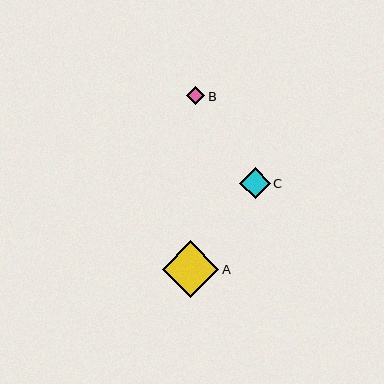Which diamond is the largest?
Diamond A is the largest with a size of approximately 56 pixels.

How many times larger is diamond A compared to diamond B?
Diamond A is approximately 3.1 times the size of diamond B.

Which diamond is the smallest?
Diamond B is the smallest with a size of approximately 18 pixels.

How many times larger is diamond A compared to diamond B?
Diamond A is approximately 3.1 times the size of diamond B.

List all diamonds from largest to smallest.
From largest to smallest: A, C, B.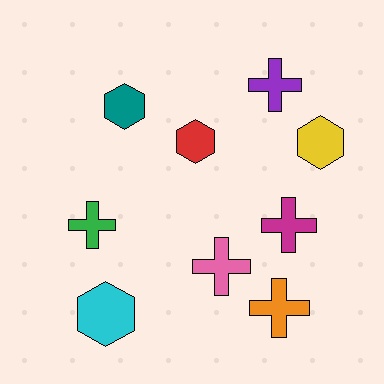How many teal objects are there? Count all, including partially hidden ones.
There is 1 teal object.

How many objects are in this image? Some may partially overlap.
There are 9 objects.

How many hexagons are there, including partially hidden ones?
There are 4 hexagons.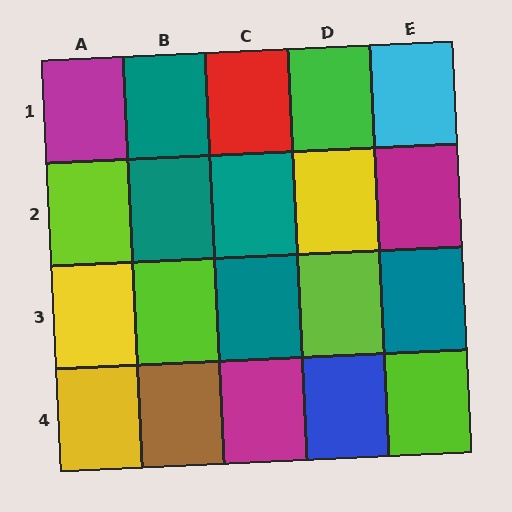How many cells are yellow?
3 cells are yellow.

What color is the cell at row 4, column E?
Lime.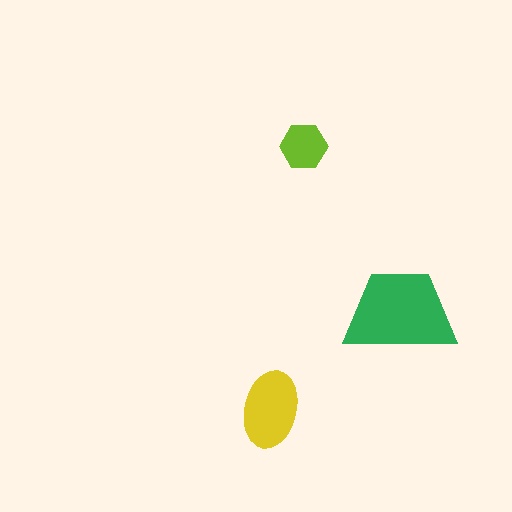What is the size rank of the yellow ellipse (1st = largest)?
2nd.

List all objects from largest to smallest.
The green trapezoid, the yellow ellipse, the lime hexagon.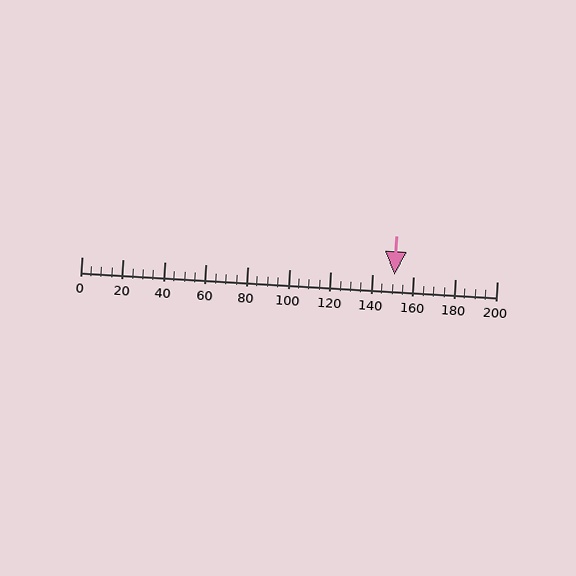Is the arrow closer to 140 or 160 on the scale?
The arrow is closer to 160.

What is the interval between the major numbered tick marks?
The major tick marks are spaced 20 units apart.